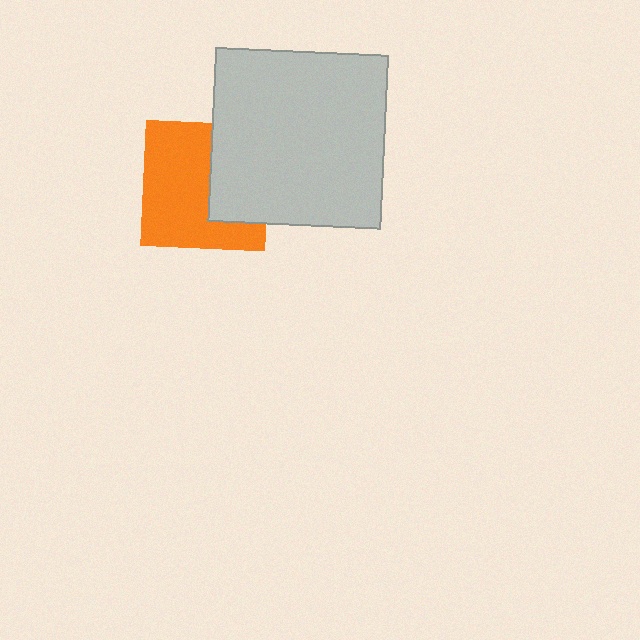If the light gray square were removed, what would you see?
You would see the complete orange square.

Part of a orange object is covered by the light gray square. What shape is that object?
It is a square.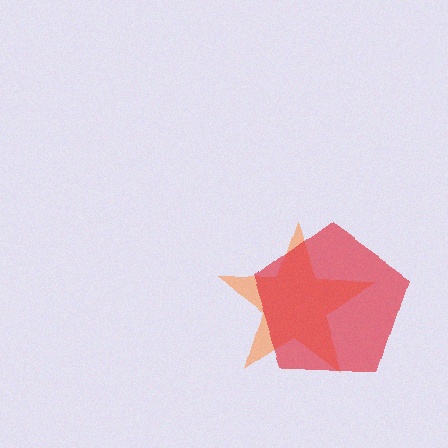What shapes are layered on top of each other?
The layered shapes are: an orange star, a red pentagon.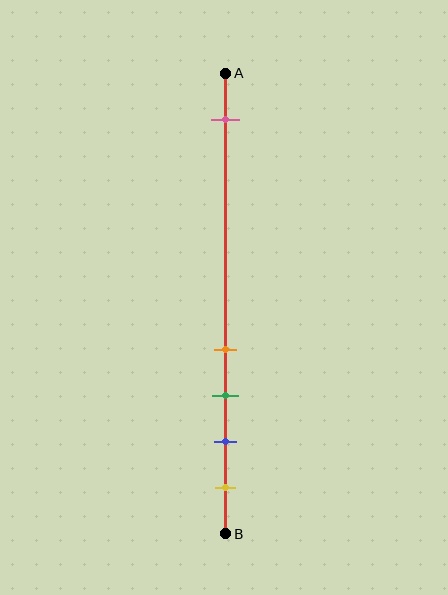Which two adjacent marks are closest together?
The orange and green marks are the closest adjacent pair.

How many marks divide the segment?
There are 5 marks dividing the segment.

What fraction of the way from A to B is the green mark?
The green mark is approximately 70% (0.7) of the way from A to B.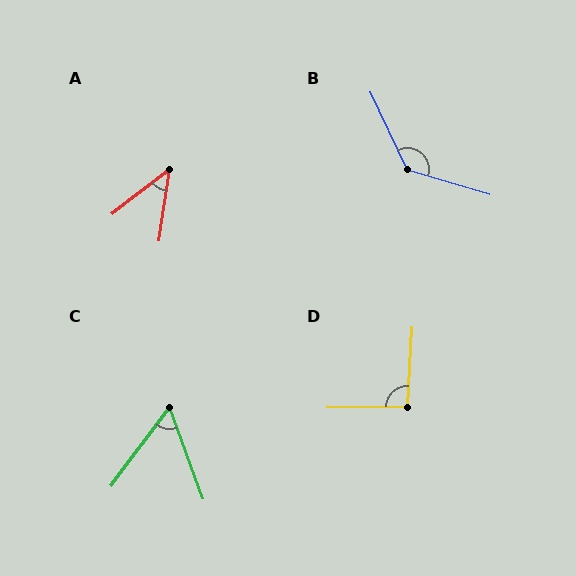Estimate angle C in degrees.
Approximately 57 degrees.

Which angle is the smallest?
A, at approximately 44 degrees.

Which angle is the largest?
B, at approximately 132 degrees.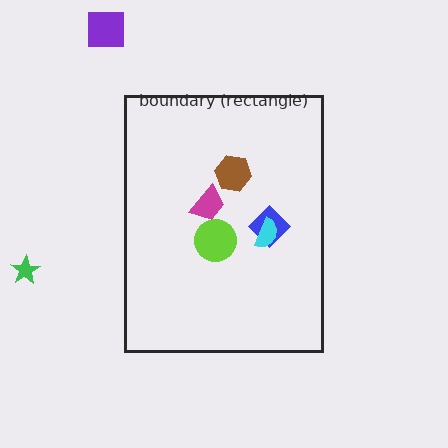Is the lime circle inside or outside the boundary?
Inside.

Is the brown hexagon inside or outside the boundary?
Inside.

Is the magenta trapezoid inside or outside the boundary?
Inside.